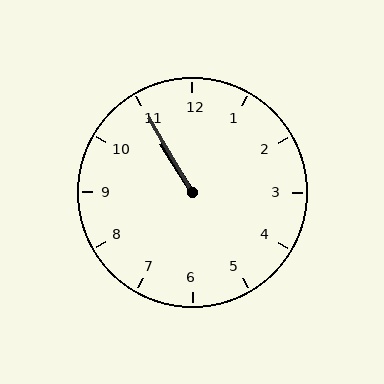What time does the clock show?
10:55.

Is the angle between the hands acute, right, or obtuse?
It is acute.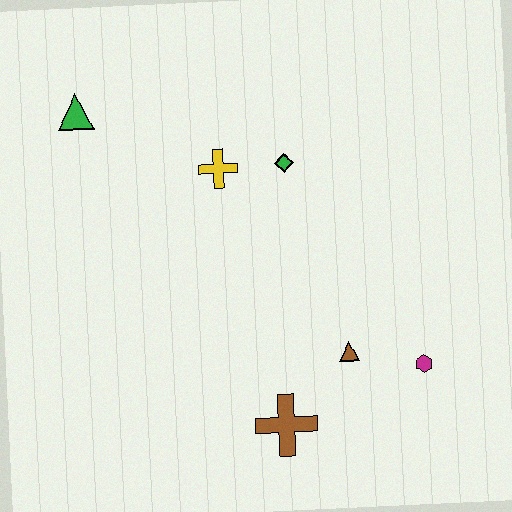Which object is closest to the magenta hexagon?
The brown triangle is closest to the magenta hexagon.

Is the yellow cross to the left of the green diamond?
Yes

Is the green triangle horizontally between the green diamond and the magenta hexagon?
No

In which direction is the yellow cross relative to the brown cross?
The yellow cross is above the brown cross.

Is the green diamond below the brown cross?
No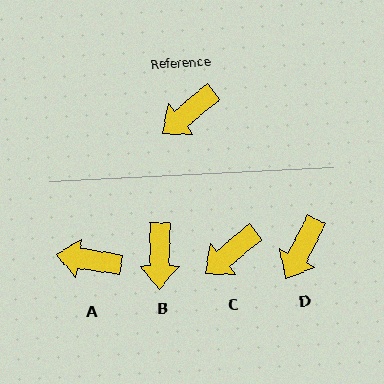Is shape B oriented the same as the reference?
No, it is off by about 50 degrees.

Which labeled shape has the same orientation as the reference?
C.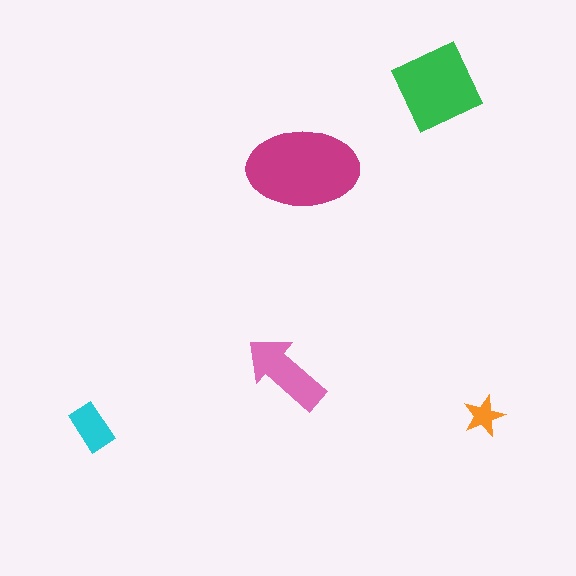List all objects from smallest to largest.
The orange star, the cyan rectangle, the pink arrow, the green diamond, the magenta ellipse.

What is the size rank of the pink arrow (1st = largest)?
3rd.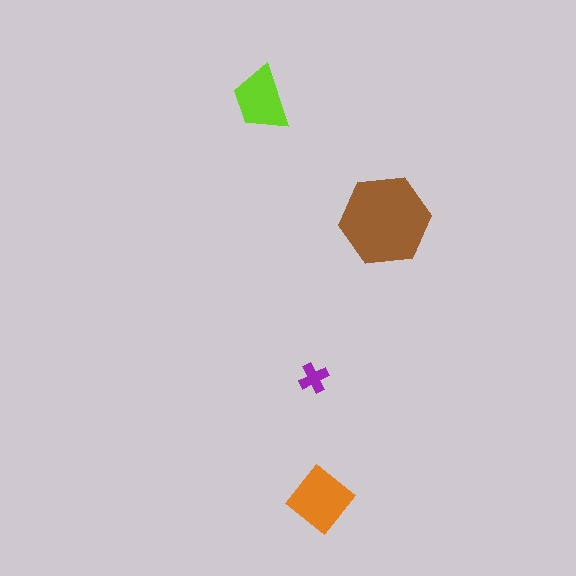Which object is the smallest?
The purple cross.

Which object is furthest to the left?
The lime trapezoid is leftmost.